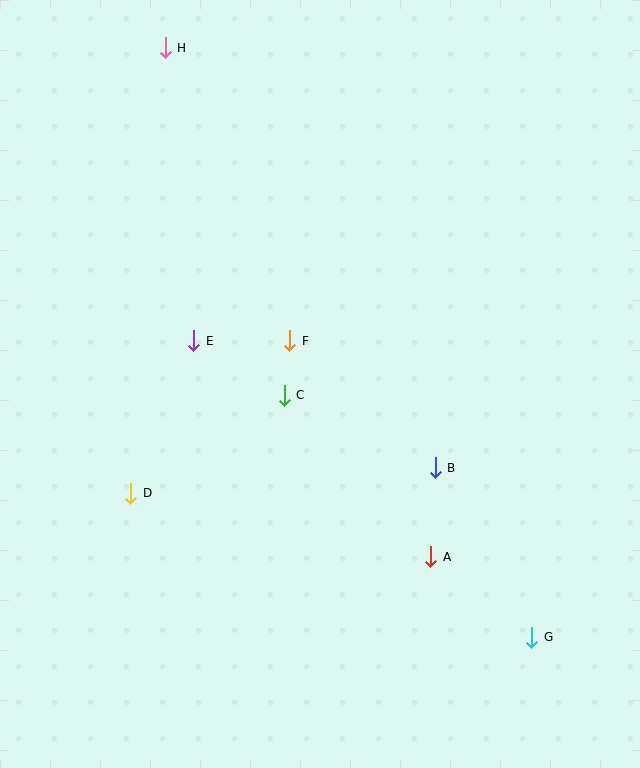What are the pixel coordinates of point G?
Point G is at (532, 637).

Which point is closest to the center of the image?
Point C at (284, 395) is closest to the center.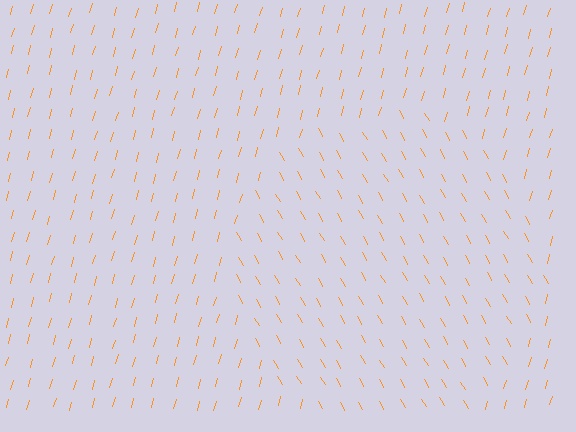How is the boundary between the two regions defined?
The boundary is defined purely by a change in line orientation (approximately 45 degrees difference). All lines are the same color and thickness.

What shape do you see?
I see a circle.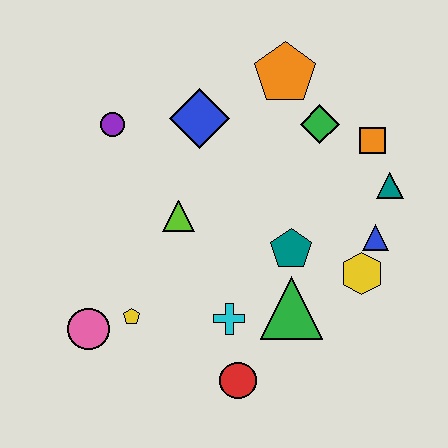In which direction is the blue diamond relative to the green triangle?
The blue diamond is above the green triangle.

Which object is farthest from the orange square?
The pink circle is farthest from the orange square.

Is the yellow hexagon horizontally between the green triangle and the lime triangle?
No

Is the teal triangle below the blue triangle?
No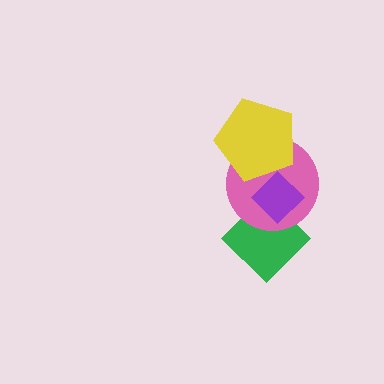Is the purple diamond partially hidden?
Yes, it is partially covered by another shape.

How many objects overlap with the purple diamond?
3 objects overlap with the purple diamond.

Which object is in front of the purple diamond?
The yellow pentagon is in front of the purple diamond.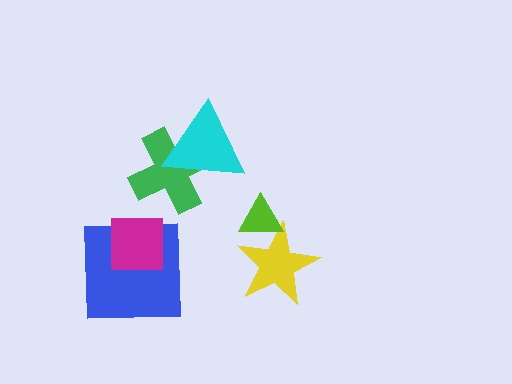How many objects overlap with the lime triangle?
1 object overlaps with the lime triangle.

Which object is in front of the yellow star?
The lime triangle is in front of the yellow star.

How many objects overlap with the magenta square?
1 object overlaps with the magenta square.